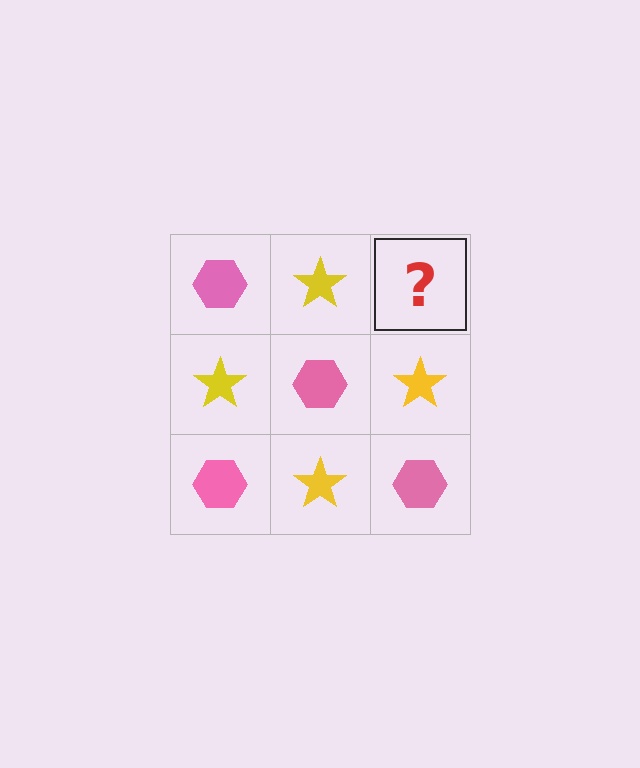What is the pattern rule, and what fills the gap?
The rule is that it alternates pink hexagon and yellow star in a checkerboard pattern. The gap should be filled with a pink hexagon.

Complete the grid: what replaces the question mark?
The question mark should be replaced with a pink hexagon.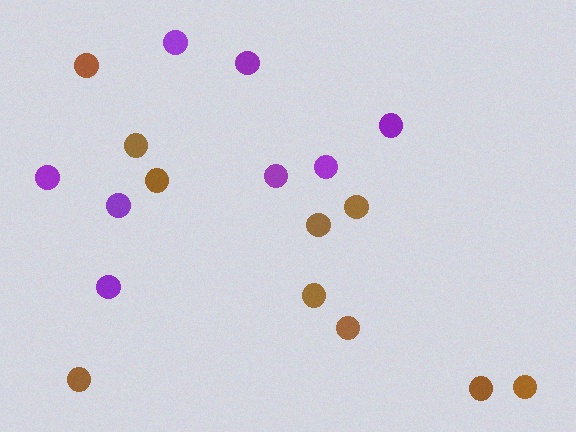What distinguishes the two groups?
There are 2 groups: one group of brown circles (10) and one group of purple circles (8).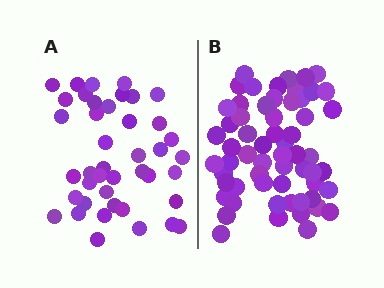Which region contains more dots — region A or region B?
Region B (the right region) has more dots.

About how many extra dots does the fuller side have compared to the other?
Region B has approximately 20 more dots than region A.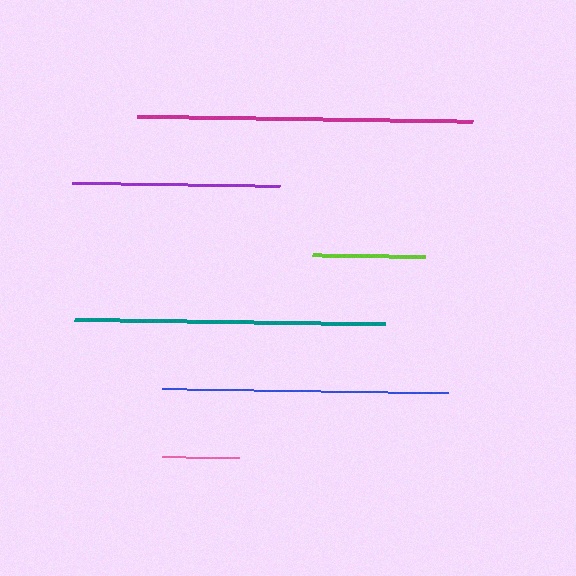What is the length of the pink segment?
The pink segment is approximately 77 pixels long.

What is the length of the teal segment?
The teal segment is approximately 312 pixels long.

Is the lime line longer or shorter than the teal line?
The teal line is longer than the lime line.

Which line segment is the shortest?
The pink line is the shortest at approximately 77 pixels.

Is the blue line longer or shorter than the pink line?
The blue line is longer than the pink line.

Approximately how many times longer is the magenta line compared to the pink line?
The magenta line is approximately 4.4 times the length of the pink line.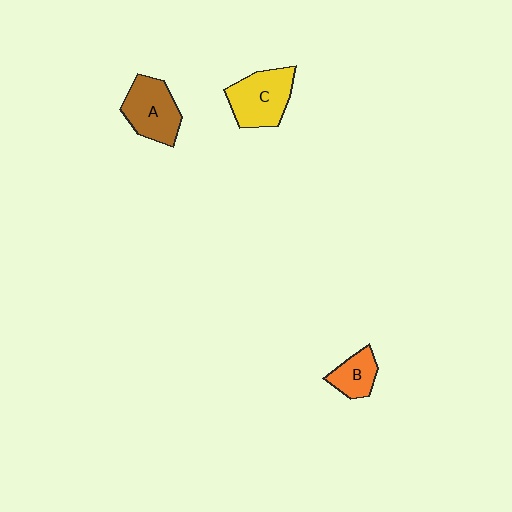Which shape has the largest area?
Shape C (yellow).